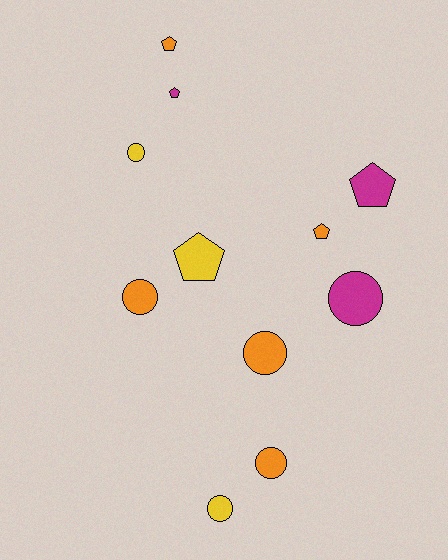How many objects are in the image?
There are 11 objects.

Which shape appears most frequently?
Circle, with 6 objects.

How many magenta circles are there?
There is 1 magenta circle.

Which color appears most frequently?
Orange, with 5 objects.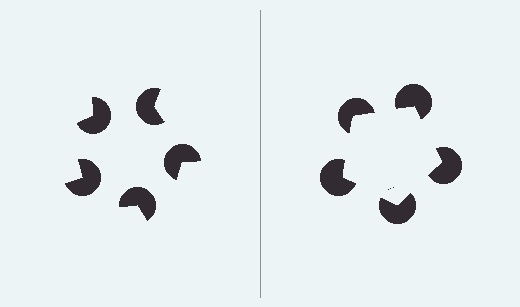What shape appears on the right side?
An illusory pentagon.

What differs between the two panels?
The pac-man discs are positioned identically on both sides; only the wedge orientations differ. On the right they align to a pentagon; on the left they are misaligned.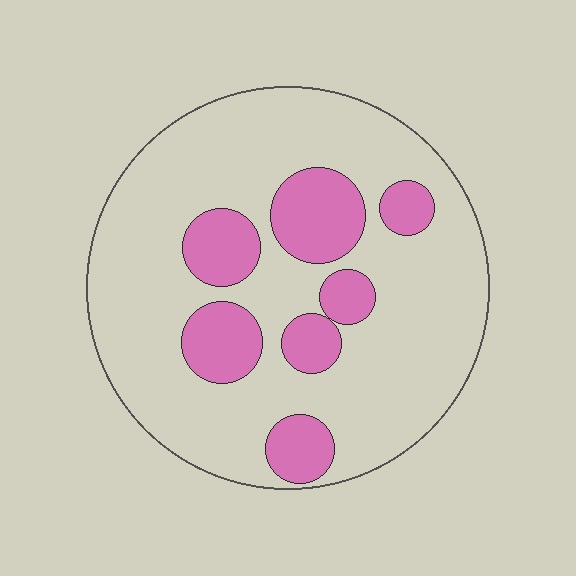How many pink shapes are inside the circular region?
7.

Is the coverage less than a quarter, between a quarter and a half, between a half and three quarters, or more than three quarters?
Less than a quarter.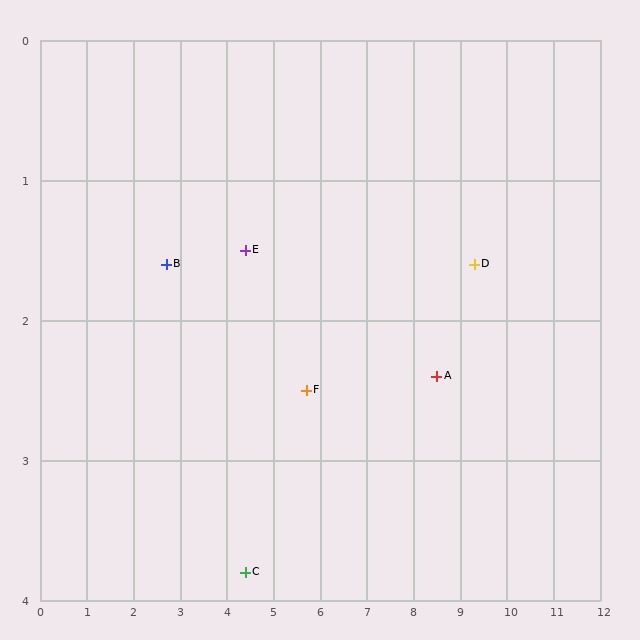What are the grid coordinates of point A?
Point A is at approximately (8.5, 2.4).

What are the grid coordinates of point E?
Point E is at approximately (4.4, 1.5).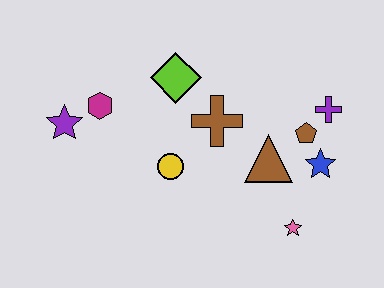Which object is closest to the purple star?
The magenta hexagon is closest to the purple star.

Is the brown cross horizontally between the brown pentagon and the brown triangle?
No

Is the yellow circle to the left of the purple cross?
Yes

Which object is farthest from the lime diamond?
The pink star is farthest from the lime diamond.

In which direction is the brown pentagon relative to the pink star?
The brown pentagon is above the pink star.